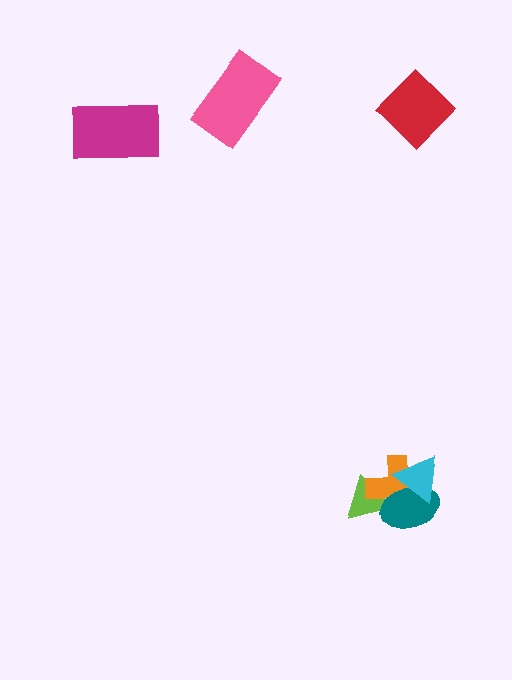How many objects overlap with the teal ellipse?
3 objects overlap with the teal ellipse.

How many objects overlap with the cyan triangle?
2 objects overlap with the cyan triangle.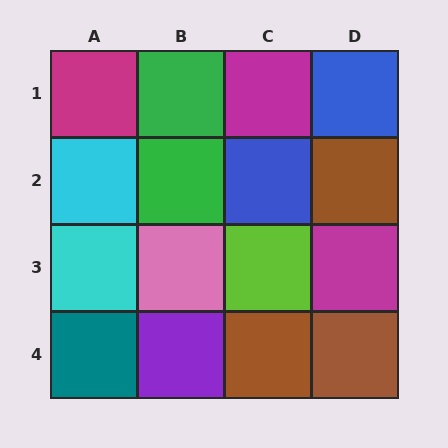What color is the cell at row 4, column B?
Purple.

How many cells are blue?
2 cells are blue.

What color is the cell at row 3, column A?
Cyan.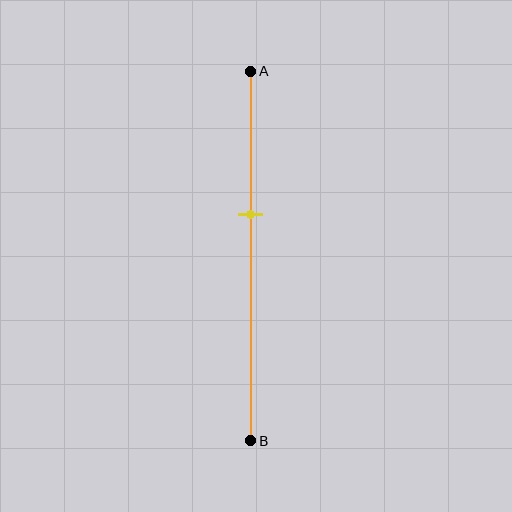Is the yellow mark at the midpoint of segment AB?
No, the mark is at about 40% from A, not at the 50% midpoint.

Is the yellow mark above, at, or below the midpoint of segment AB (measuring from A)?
The yellow mark is above the midpoint of segment AB.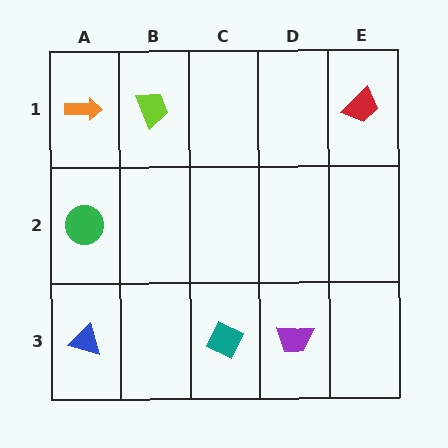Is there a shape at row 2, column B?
No, that cell is empty.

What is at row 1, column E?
A red trapezoid.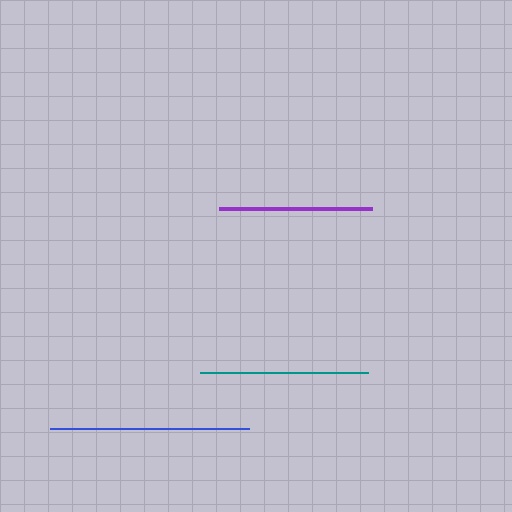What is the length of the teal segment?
The teal segment is approximately 168 pixels long.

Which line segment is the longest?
The blue line is the longest at approximately 199 pixels.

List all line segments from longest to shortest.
From longest to shortest: blue, teal, purple.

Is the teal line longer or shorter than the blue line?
The blue line is longer than the teal line.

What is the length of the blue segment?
The blue segment is approximately 199 pixels long.